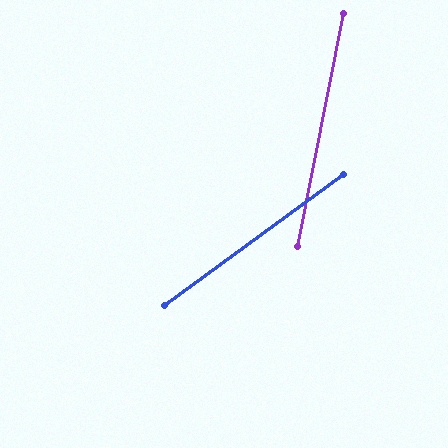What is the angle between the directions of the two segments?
Approximately 43 degrees.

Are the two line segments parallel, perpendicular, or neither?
Neither parallel nor perpendicular — they differ by about 43°.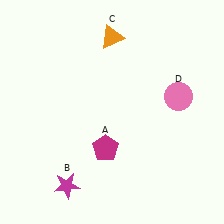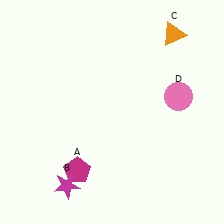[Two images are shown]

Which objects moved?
The objects that moved are: the magenta pentagon (A), the orange triangle (C).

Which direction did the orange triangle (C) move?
The orange triangle (C) moved right.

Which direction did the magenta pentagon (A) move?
The magenta pentagon (A) moved left.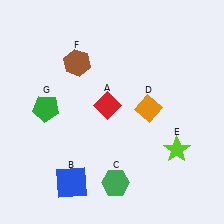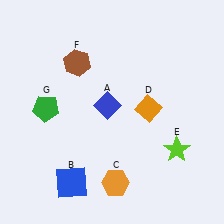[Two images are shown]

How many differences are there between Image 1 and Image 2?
There are 2 differences between the two images.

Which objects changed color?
A changed from red to blue. C changed from green to orange.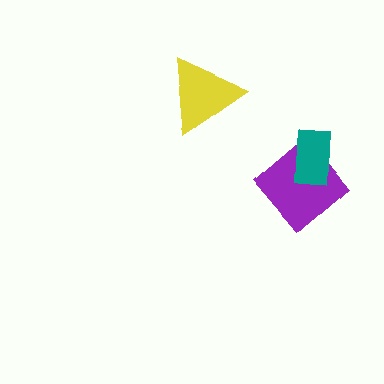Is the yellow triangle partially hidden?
No, no other shape covers it.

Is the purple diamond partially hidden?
Yes, it is partially covered by another shape.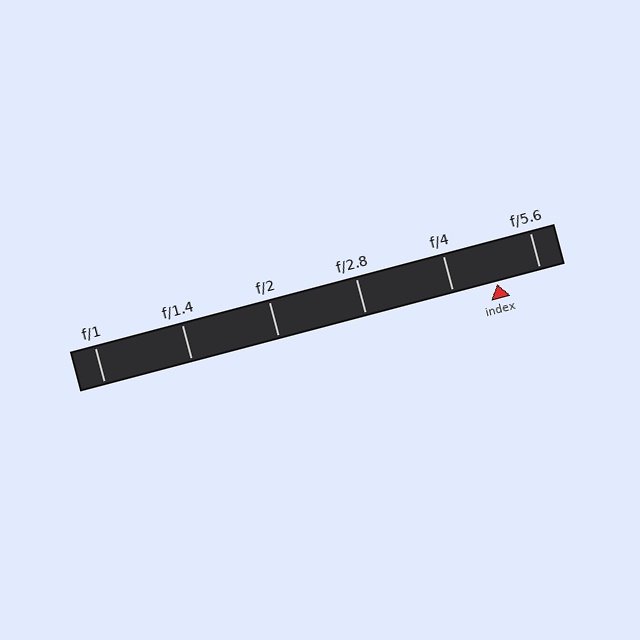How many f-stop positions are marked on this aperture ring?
There are 6 f-stop positions marked.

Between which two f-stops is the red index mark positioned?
The index mark is between f/4 and f/5.6.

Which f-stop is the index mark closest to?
The index mark is closest to f/5.6.